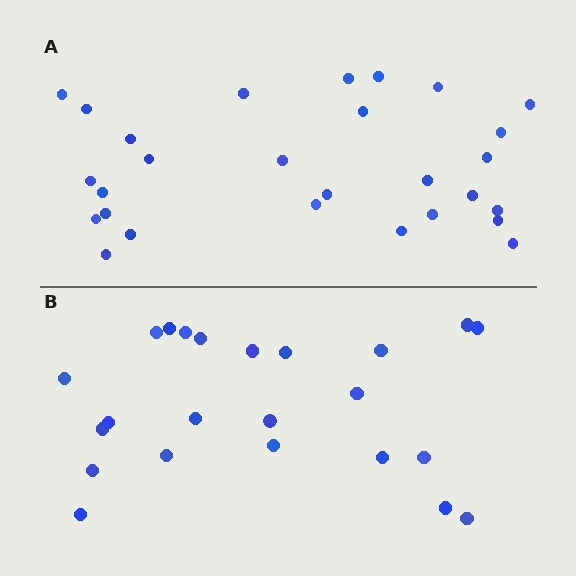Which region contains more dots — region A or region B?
Region A (the top region) has more dots.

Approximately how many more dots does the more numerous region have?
Region A has about 5 more dots than region B.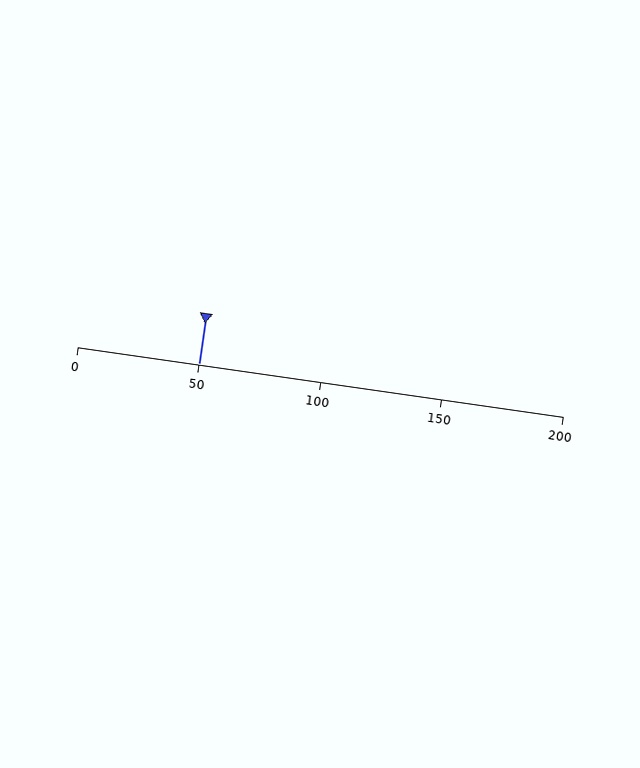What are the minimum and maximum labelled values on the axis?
The axis runs from 0 to 200.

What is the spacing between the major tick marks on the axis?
The major ticks are spaced 50 apart.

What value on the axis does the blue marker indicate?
The marker indicates approximately 50.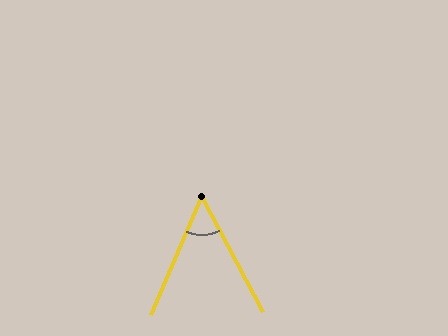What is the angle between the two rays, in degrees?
Approximately 51 degrees.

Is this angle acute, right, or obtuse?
It is acute.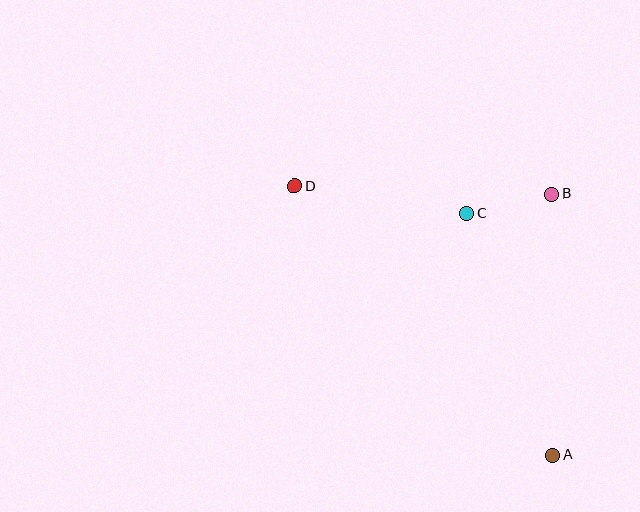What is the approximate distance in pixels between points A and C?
The distance between A and C is approximately 256 pixels.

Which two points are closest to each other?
Points B and C are closest to each other.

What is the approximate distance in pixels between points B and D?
The distance between B and D is approximately 257 pixels.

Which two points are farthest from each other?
Points A and D are farthest from each other.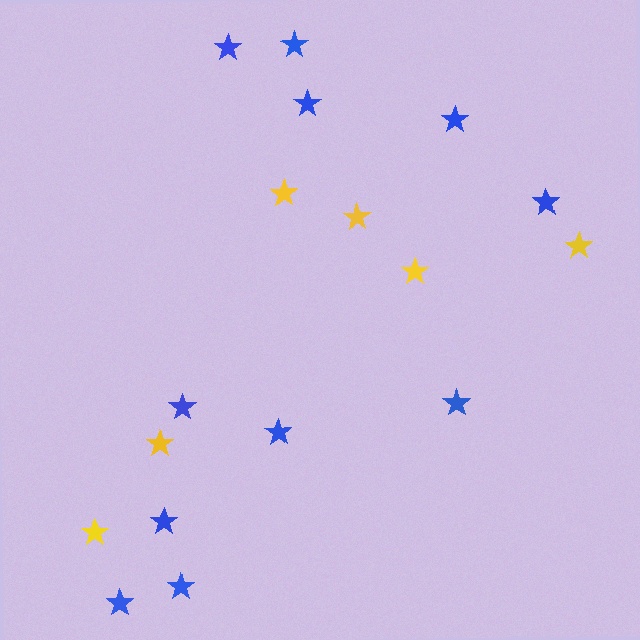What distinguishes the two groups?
There are 2 groups: one group of yellow stars (6) and one group of blue stars (11).